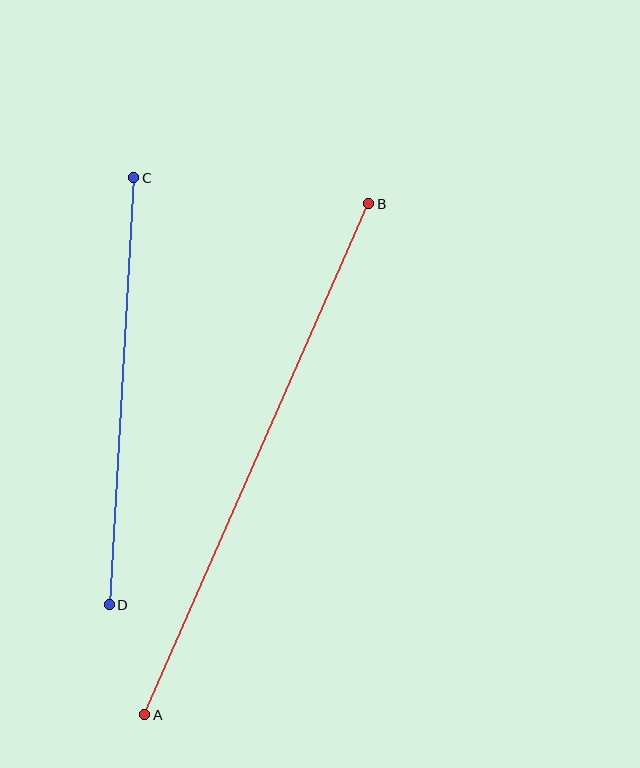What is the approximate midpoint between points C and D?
The midpoint is at approximately (121, 391) pixels.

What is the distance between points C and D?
The distance is approximately 428 pixels.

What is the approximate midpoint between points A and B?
The midpoint is at approximately (257, 459) pixels.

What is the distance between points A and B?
The distance is approximately 558 pixels.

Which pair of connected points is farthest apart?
Points A and B are farthest apart.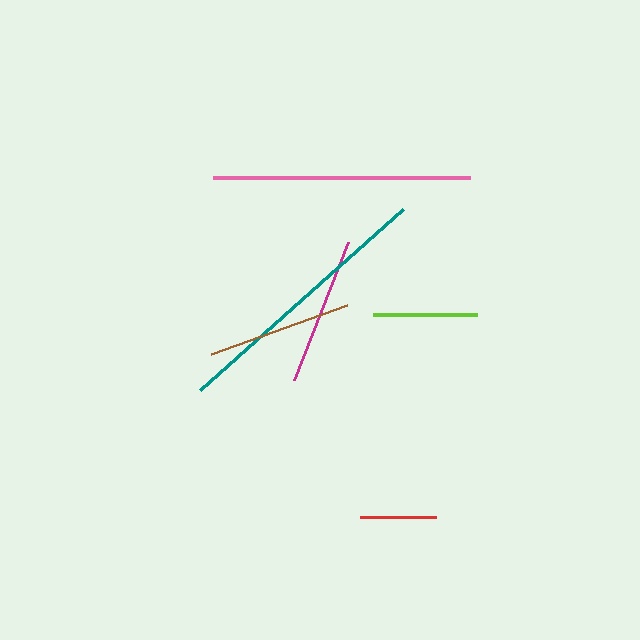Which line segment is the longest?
The teal line is the longest at approximately 272 pixels.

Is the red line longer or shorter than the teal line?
The teal line is longer than the red line.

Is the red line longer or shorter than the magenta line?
The magenta line is longer than the red line.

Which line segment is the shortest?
The red line is the shortest at approximately 76 pixels.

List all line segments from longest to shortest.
From longest to shortest: teal, pink, magenta, brown, lime, red.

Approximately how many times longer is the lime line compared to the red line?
The lime line is approximately 1.4 times the length of the red line.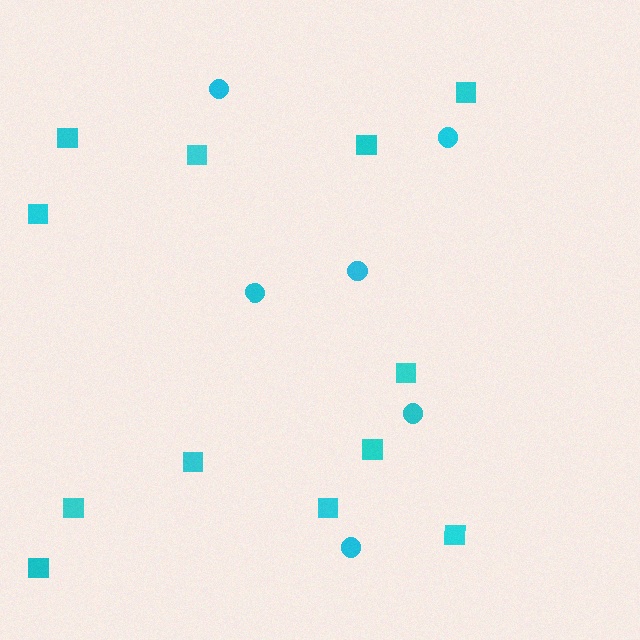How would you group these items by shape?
There are 2 groups: one group of squares (12) and one group of circles (6).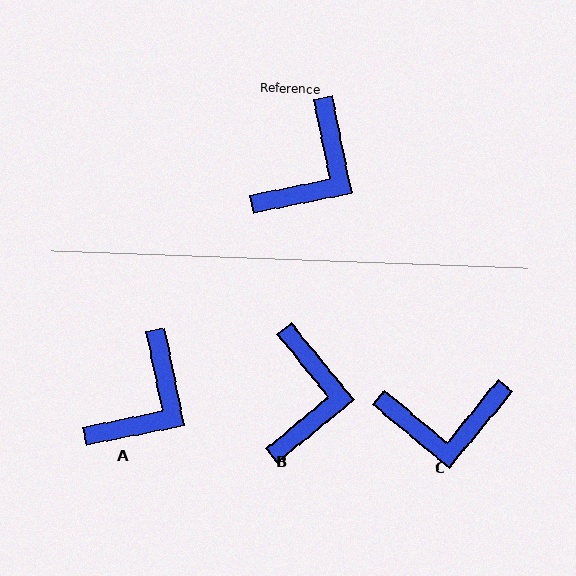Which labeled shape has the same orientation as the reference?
A.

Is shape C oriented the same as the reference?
No, it is off by about 51 degrees.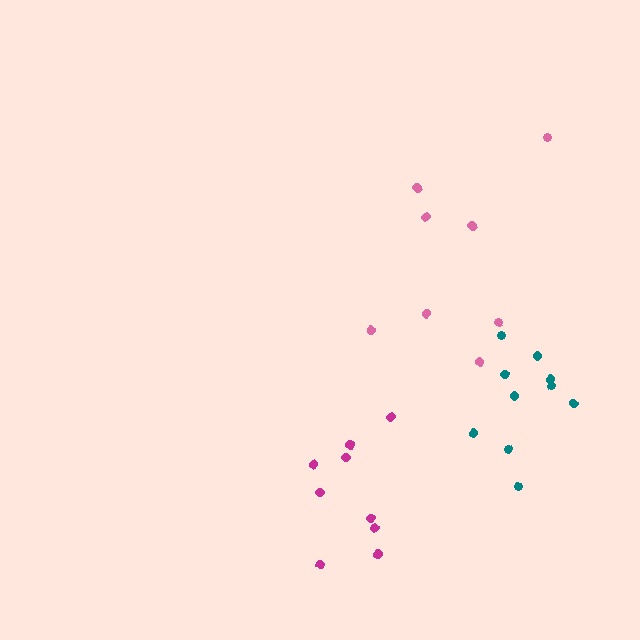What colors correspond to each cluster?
The clusters are colored: teal, magenta, pink.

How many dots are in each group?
Group 1: 10 dots, Group 2: 9 dots, Group 3: 8 dots (27 total).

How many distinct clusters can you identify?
There are 3 distinct clusters.